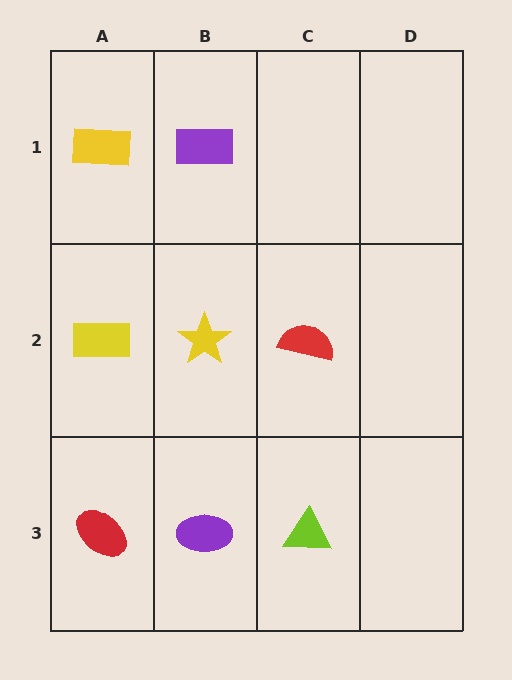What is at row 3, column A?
A red ellipse.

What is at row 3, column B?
A purple ellipse.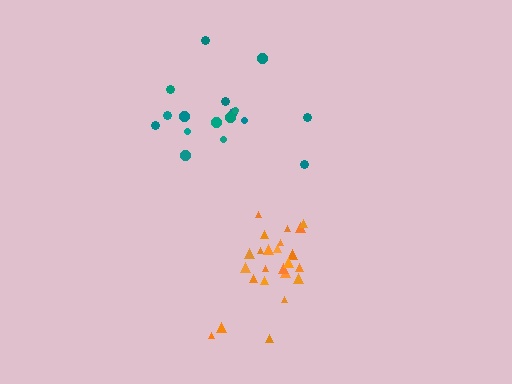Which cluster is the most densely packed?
Orange.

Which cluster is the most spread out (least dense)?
Teal.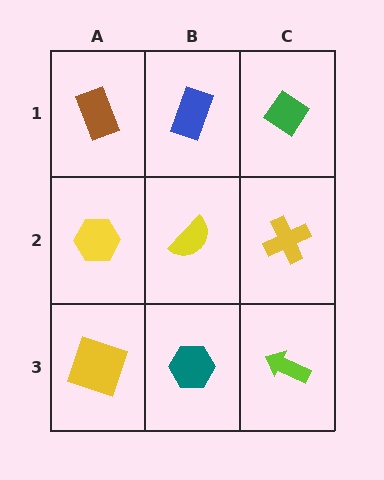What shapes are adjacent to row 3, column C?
A yellow cross (row 2, column C), a teal hexagon (row 3, column B).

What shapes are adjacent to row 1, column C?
A yellow cross (row 2, column C), a blue rectangle (row 1, column B).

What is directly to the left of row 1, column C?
A blue rectangle.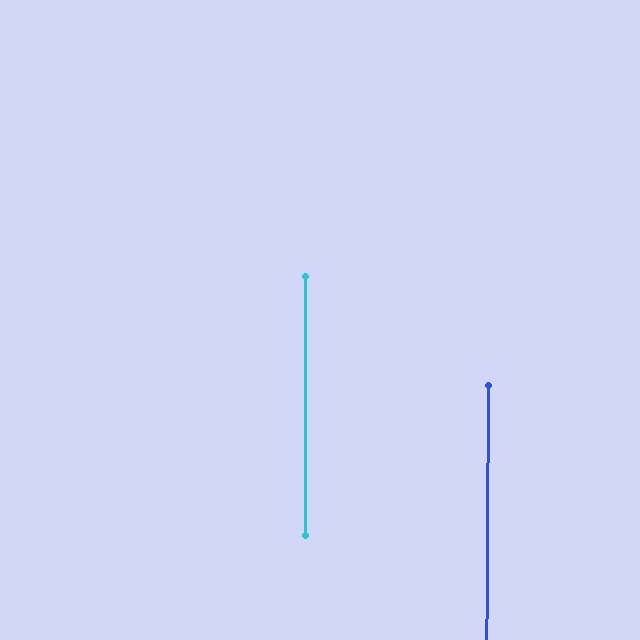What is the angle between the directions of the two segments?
Approximately 0 degrees.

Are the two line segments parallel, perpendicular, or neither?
Parallel — their directions differ by only 0.3°.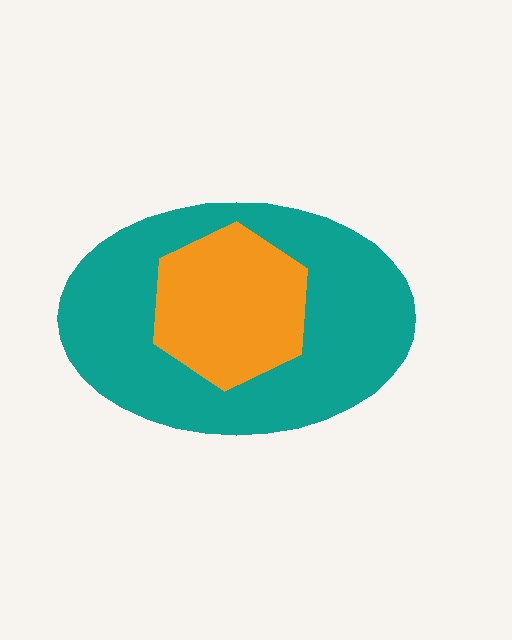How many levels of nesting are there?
2.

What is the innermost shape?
The orange hexagon.